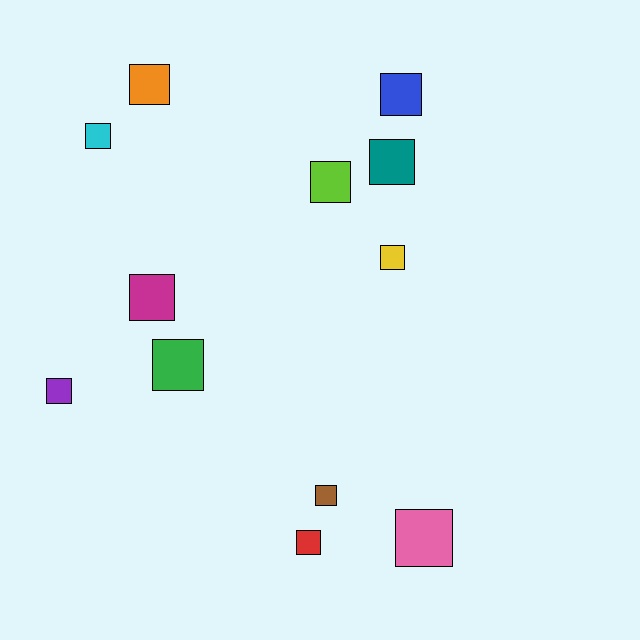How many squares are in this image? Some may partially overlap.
There are 12 squares.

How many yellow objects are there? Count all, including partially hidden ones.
There is 1 yellow object.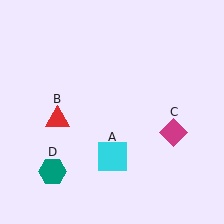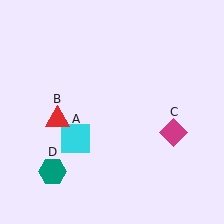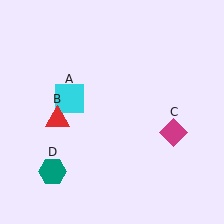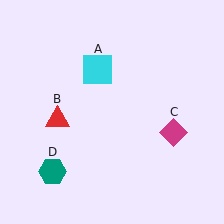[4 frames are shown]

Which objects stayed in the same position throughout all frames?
Red triangle (object B) and magenta diamond (object C) and teal hexagon (object D) remained stationary.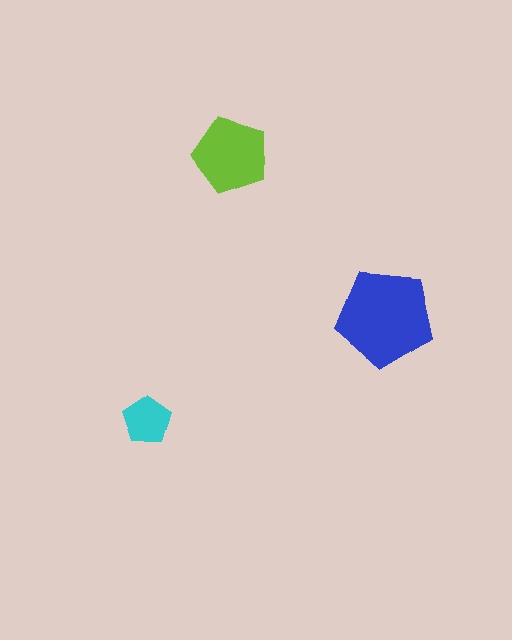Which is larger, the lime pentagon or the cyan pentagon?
The lime one.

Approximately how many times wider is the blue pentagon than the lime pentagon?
About 1.5 times wider.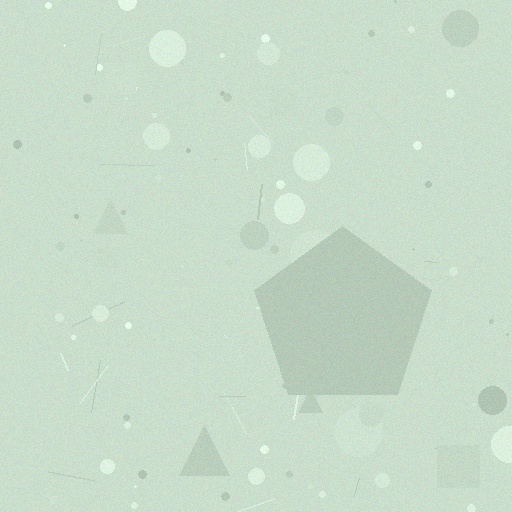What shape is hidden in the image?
A pentagon is hidden in the image.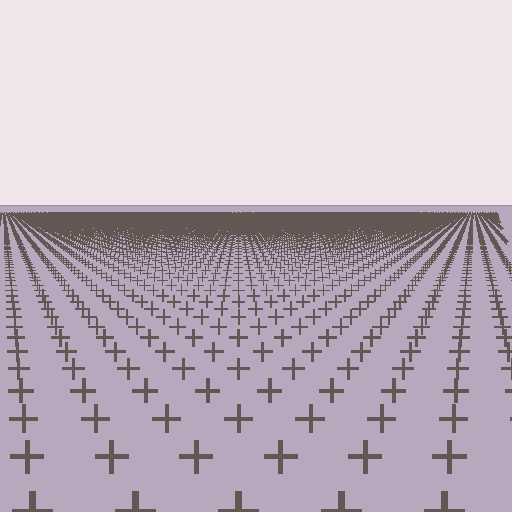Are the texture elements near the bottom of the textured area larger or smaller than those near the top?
Larger. Near the bottom, elements are closer to the viewer and appear at a bigger on-screen size.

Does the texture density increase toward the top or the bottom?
Density increases toward the top.